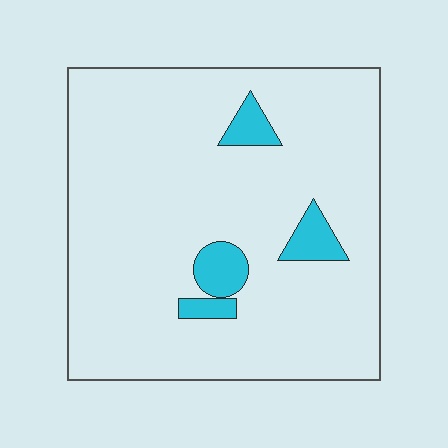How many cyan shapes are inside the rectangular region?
4.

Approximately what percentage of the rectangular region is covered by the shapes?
Approximately 10%.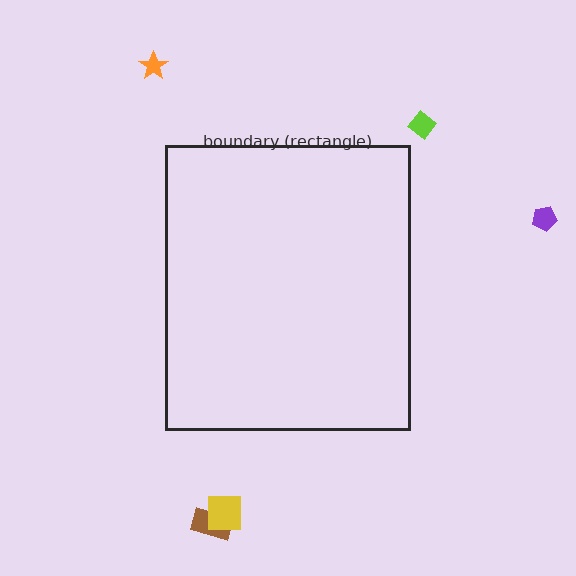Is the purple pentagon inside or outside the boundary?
Outside.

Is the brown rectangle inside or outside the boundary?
Outside.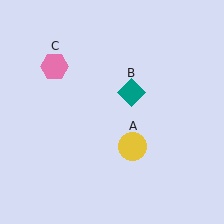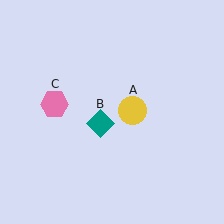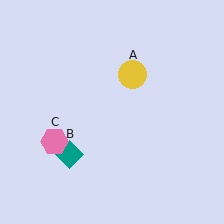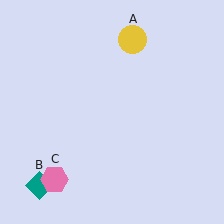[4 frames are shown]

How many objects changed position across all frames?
3 objects changed position: yellow circle (object A), teal diamond (object B), pink hexagon (object C).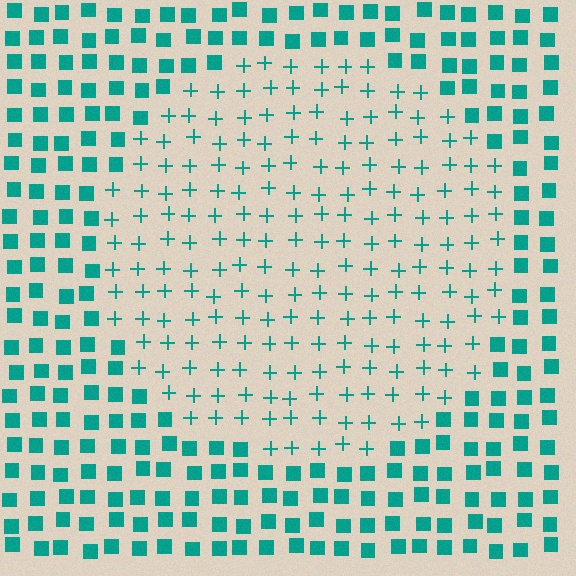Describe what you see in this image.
The image is filled with small teal elements arranged in a uniform grid. A circle-shaped region contains plus signs, while the surrounding area contains squares. The boundary is defined purely by the change in element shape.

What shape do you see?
I see a circle.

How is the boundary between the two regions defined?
The boundary is defined by a change in element shape: plus signs inside vs. squares outside. All elements share the same color and spacing.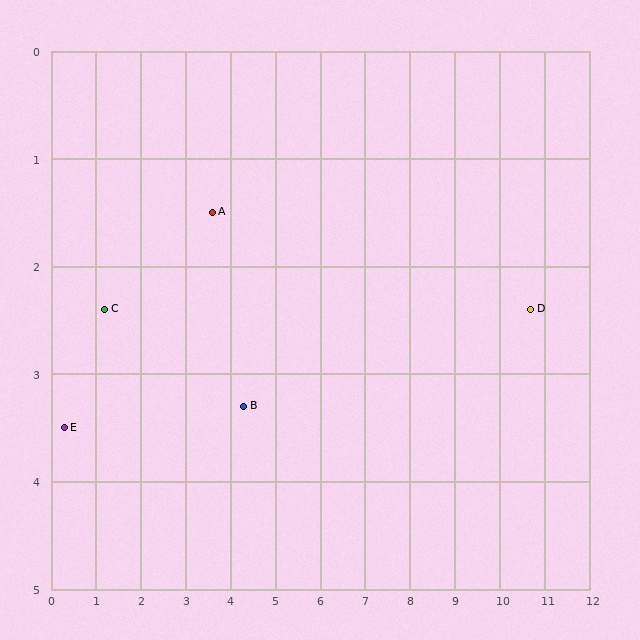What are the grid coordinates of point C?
Point C is at approximately (1.2, 2.4).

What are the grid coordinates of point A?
Point A is at approximately (3.6, 1.5).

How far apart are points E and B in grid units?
Points E and B are about 4.0 grid units apart.